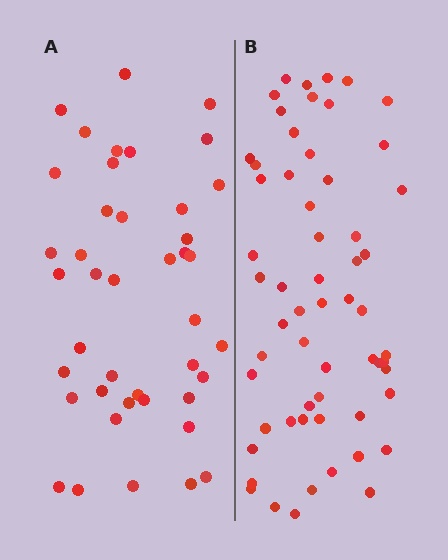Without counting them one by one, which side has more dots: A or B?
Region B (the right region) has more dots.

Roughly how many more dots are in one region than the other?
Region B has approximately 15 more dots than region A.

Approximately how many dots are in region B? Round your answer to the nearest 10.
About 60 dots. (The exact count is 59, which rounds to 60.)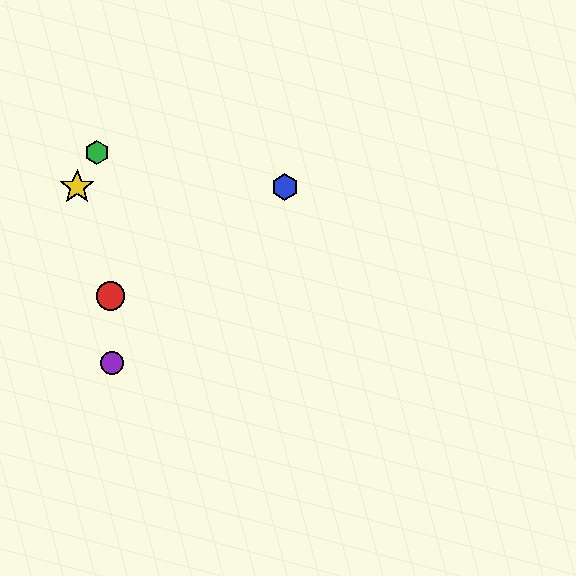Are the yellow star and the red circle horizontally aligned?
No, the yellow star is at y≈187 and the red circle is at y≈296.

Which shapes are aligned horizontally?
The blue hexagon, the yellow star are aligned horizontally.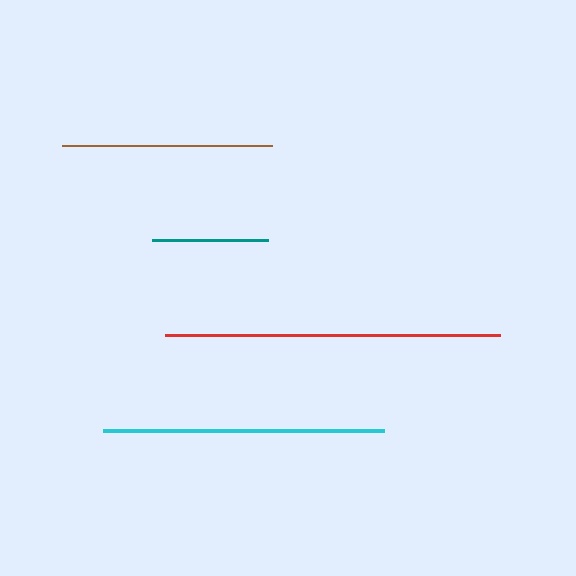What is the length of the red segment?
The red segment is approximately 335 pixels long.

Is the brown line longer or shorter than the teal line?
The brown line is longer than the teal line.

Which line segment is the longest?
The red line is the longest at approximately 335 pixels.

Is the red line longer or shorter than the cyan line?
The red line is longer than the cyan line.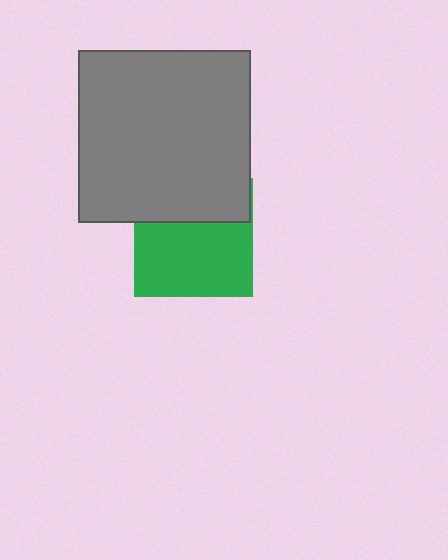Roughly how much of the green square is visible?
About half of it is visible (roughly 62%).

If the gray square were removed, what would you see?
You would see the complete green square.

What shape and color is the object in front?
The object in front is a gray square.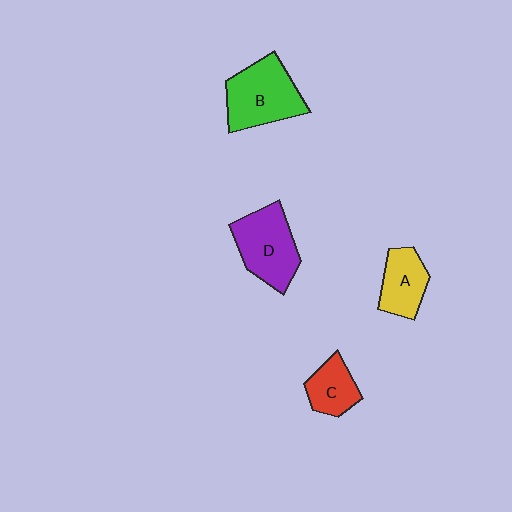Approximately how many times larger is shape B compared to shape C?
Approximately 1.9 times.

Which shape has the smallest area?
Shape C (red).